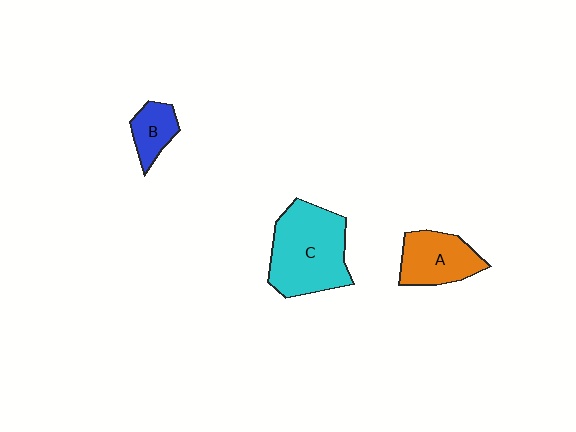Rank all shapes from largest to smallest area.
From largest to smallest: C (cyan), A (orange), B (blue).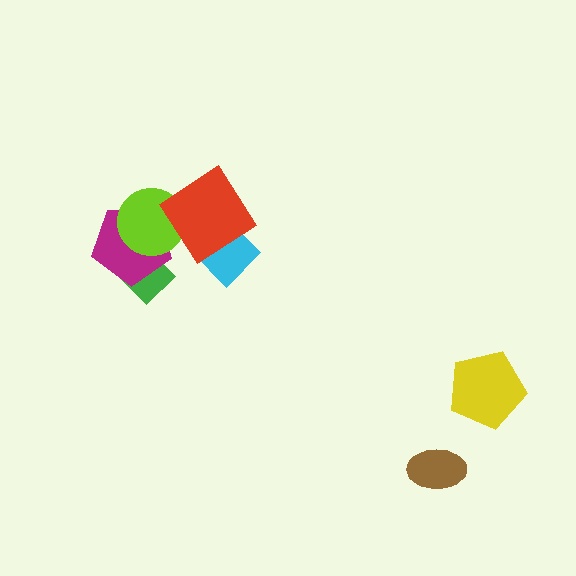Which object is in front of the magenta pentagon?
The lime circle is in front of the magenta pentagon.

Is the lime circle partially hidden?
Yes, it is partially covered by another shape.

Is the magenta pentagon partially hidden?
Yes, it is partially covered by another shape.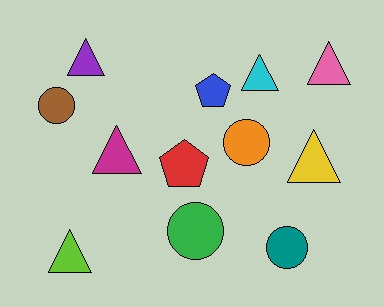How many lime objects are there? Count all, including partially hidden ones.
There is 1 lime object.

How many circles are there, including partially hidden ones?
There are 4 circles.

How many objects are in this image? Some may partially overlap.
There are 12 objects.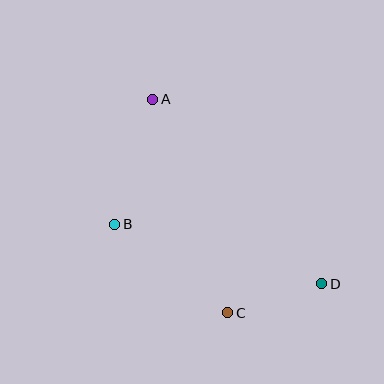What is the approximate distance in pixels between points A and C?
The distance between A and C is approximately 227 pixels.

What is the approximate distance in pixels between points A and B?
The distance between A and B is approximately 131 pixels.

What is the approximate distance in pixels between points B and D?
The distance between B and D is approximately 215 pixels.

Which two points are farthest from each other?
Points A and D are farthest from each other.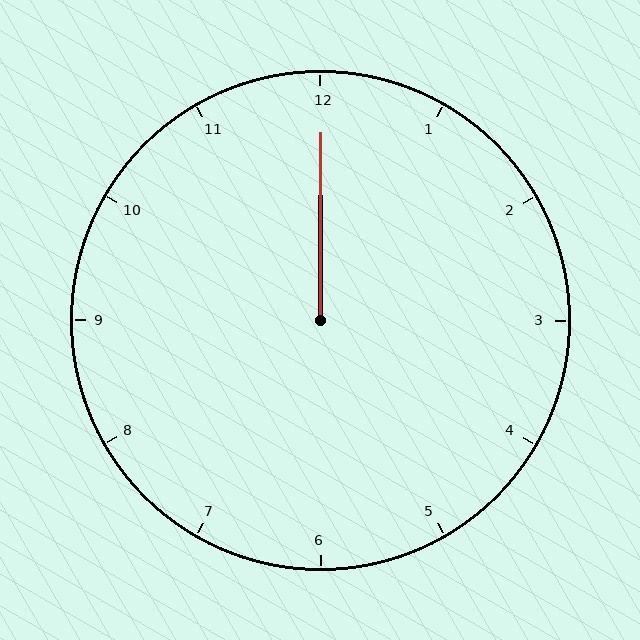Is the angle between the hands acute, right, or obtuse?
It is acute.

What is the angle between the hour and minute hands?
Approximately 0 degrees.